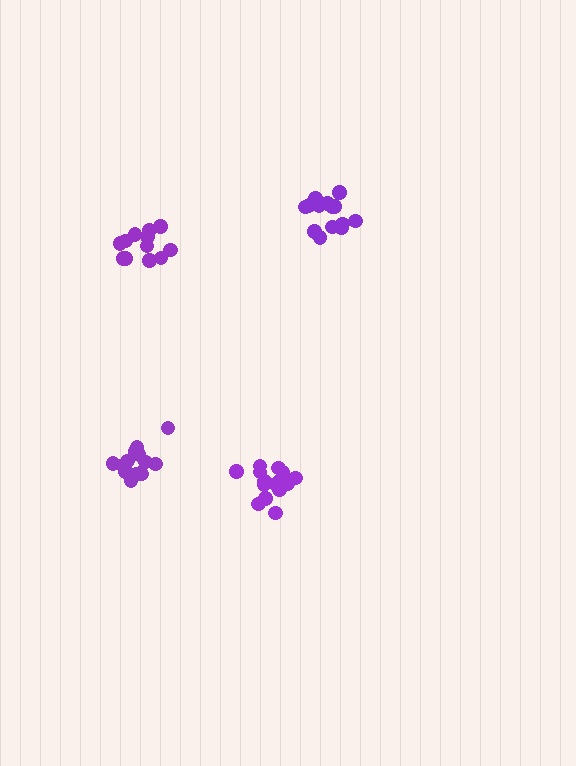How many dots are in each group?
Group 1: 15 dots, Group 2: 15 dots, Group 3: 12 dots, Group 4: 16 dots (58 total).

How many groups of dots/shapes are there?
There are 4 groups.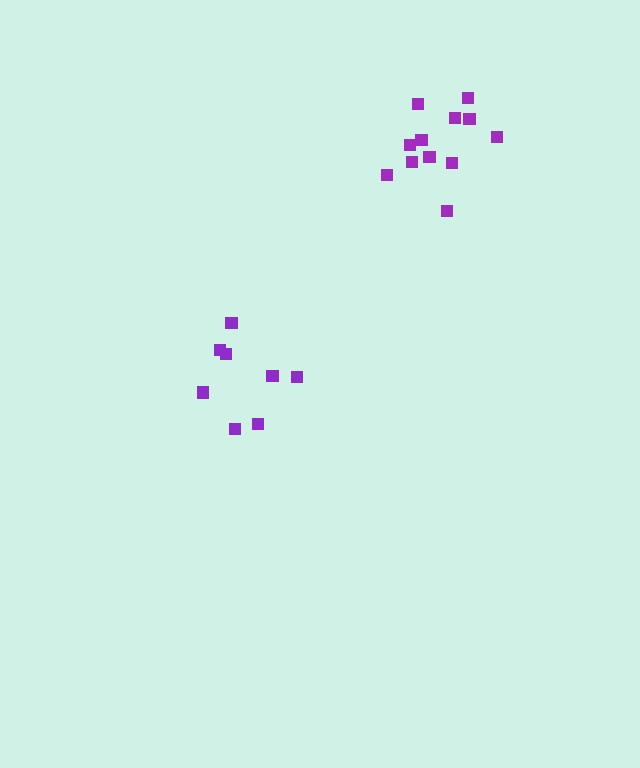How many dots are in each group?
Group 1: 8 dots, Group 2: 13 dots (21 total).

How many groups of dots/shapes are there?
There are 2 groups.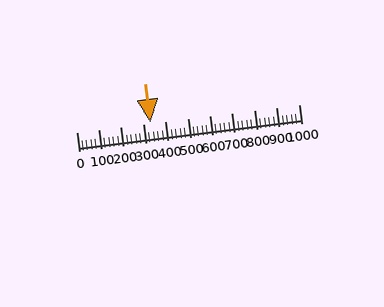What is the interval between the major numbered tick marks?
The major tick marks are spaced 100 units apart.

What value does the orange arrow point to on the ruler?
The orange arrow points to approximately 334.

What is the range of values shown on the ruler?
The ruler shows values from 0 to 1000.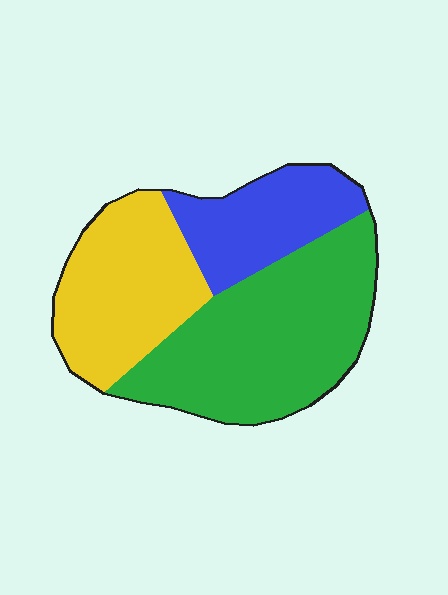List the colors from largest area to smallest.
From largest to smallest: green, yellow, blue.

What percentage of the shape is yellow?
Yellow covers roughly 30% of the shape.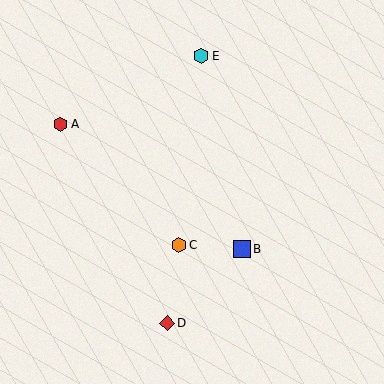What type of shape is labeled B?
Shape B is a blue square.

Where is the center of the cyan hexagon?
The center of the cyan hexagon is at (201, 56).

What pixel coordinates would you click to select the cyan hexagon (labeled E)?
Click at (201, 56) to select the cyan hexagon E.